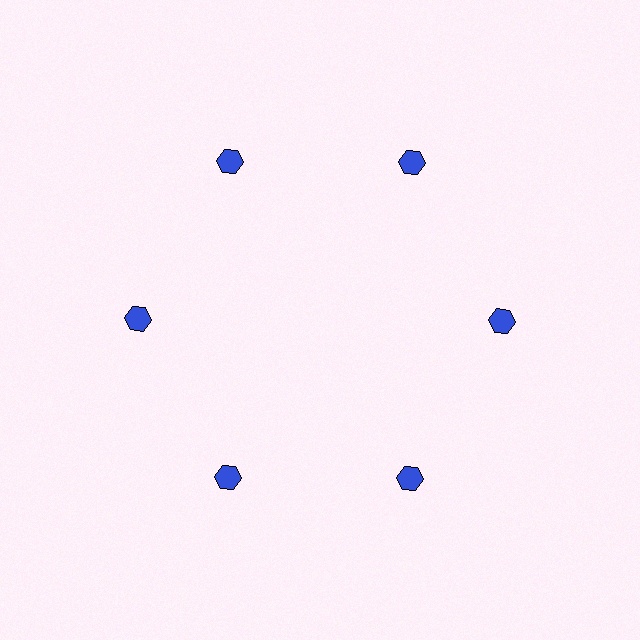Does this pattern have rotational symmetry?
Yes, this pattern has 6-fold rotational symmetry. It looks the same after rotating 60 degrees around the center.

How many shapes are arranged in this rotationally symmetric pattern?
There are 6 shapes, arranged in 6 groups of 1.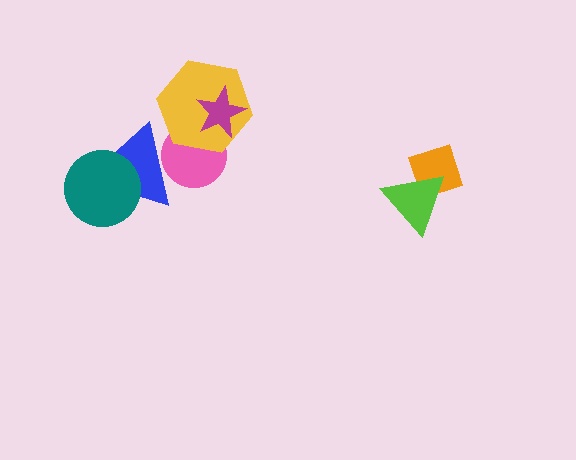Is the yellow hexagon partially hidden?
Yes, it is partially covered by another shape.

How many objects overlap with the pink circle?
3 objects overlap with the pink circle.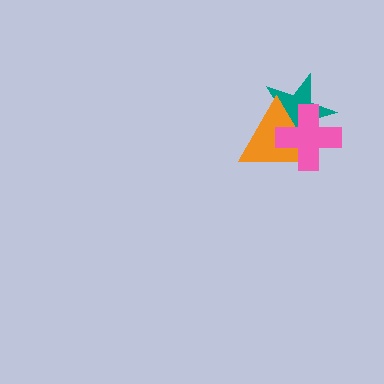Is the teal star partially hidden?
Yes, it is partially covered by another shape.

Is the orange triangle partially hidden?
Yes, it is partially covered by another shape.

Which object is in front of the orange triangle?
The pink cross is in front of the orange triangle.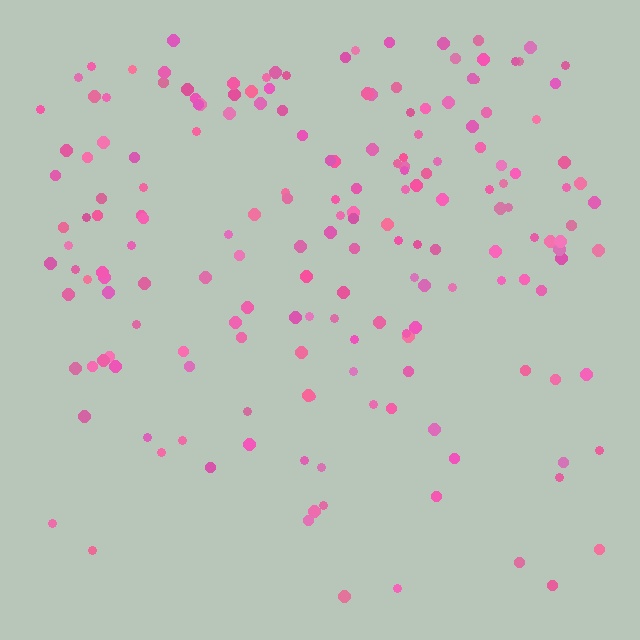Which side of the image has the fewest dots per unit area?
The bottom.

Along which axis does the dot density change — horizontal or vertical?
Vertical.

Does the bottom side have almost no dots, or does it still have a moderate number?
Still a moderate number, just noticeably fewer than the top.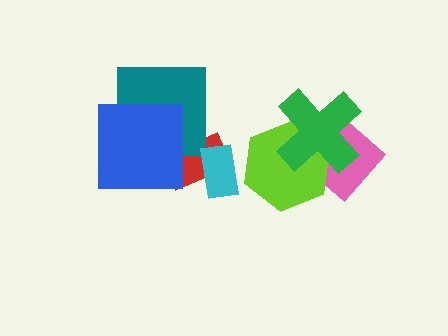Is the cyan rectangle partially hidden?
No, no other shape covers it.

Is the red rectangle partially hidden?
Yes, it is partially covered by another shape.